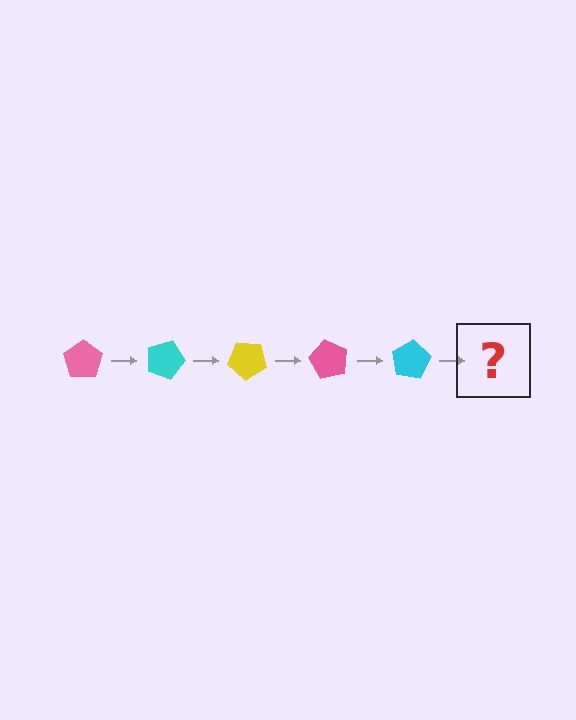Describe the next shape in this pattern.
It should be a yellow pentagon, rotated 100 degrees from the start.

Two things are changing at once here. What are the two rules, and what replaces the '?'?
The two rules are that it rotates 20 degrees each step and the color cycles through pink, cyan, and yellow. The '?' should be a yellow pentagon, rotated 100 degrees from the start.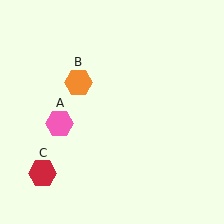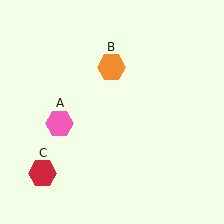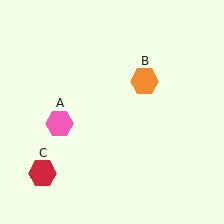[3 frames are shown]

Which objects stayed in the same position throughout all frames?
Pink hexagon (object A) and red hexagon (object C) remained stationary.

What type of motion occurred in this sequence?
The orange hexagon (object B) rotated clockwise around the center of the scene.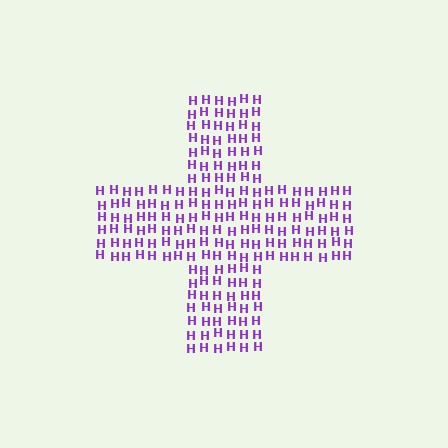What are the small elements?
The small elements are letter H's.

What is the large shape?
The large shape is a cross.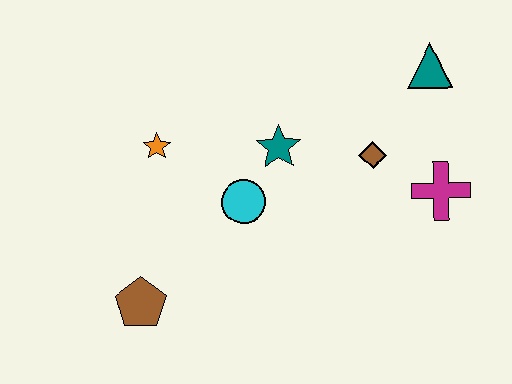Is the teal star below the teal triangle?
Yes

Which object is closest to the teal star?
The cyan circle is closest to the teal star.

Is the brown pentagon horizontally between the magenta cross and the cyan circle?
No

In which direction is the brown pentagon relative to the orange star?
The brown pentagon is below the orange star.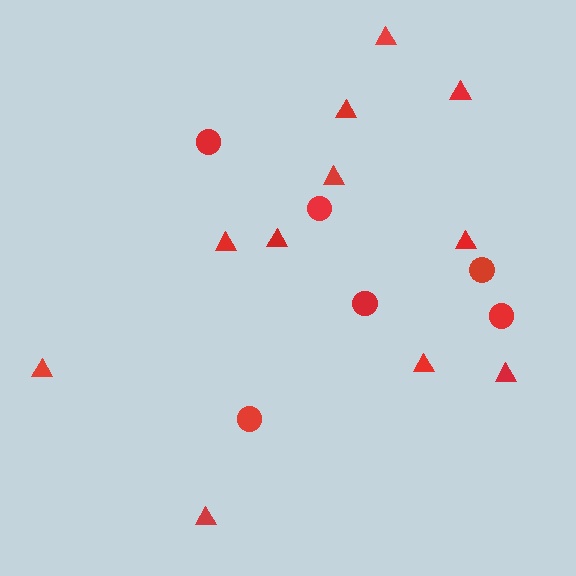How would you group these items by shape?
There are 2 groups: one group of circles (6) and one group of triangles (11).